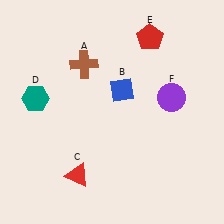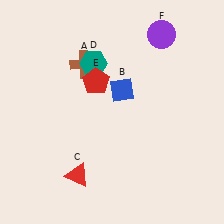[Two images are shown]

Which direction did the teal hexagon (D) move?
The teal hexagon (D) moved right.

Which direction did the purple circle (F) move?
The purple circle (F) moved up.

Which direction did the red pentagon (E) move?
The red pentagon (E) moved left.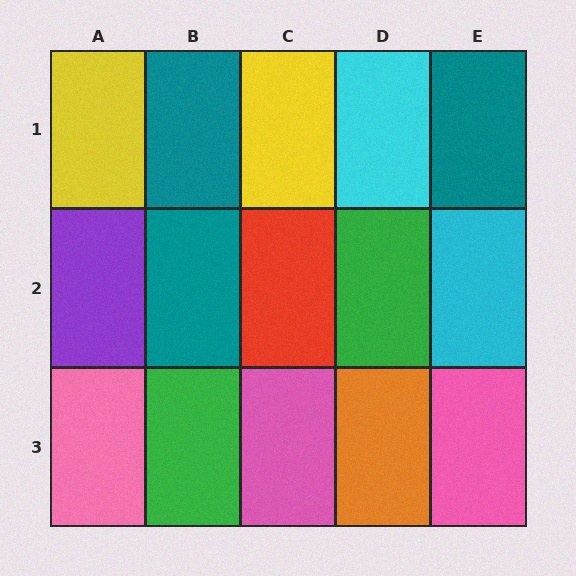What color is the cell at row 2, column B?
Teal.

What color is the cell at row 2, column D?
Green.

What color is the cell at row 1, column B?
Teal.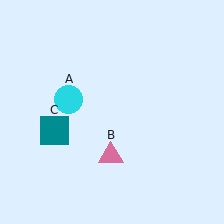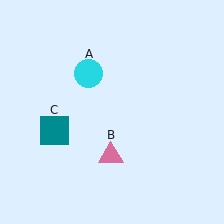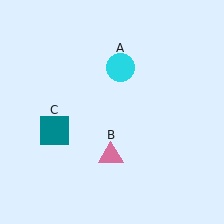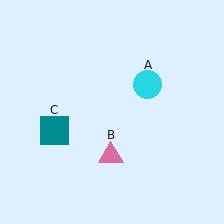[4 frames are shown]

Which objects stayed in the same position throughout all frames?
Pink triangle (object B) and teal square (object C) remained stationary.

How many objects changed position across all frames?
1 object changed position: cyan circle (object A).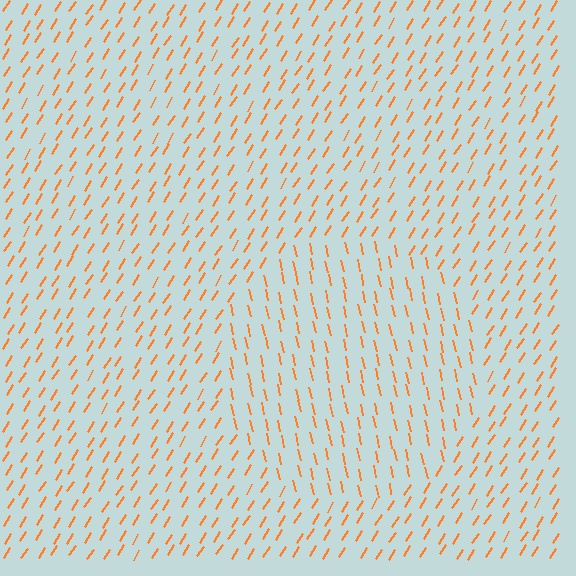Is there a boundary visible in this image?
Yes, there is a texture boundary formed by a change in line orientation.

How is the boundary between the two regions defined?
The boundary is defined purely by a change in line orientation (approximately 45 degrees difference). All lines are the same color and thickness.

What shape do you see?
I see a circle.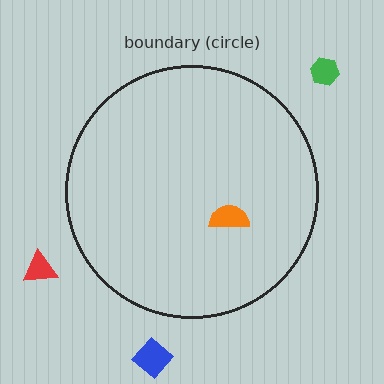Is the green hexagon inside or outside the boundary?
Outside.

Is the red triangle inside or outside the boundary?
Outside.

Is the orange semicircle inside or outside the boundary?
Inside.